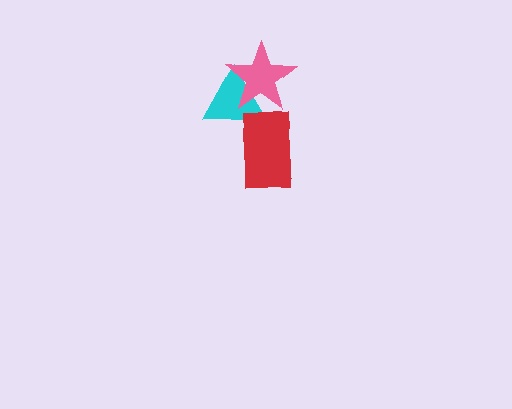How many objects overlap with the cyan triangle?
2 objects overlap with the cyan triangle.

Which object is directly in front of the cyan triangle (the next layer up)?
The pink star is directly in front of the cyan triangle.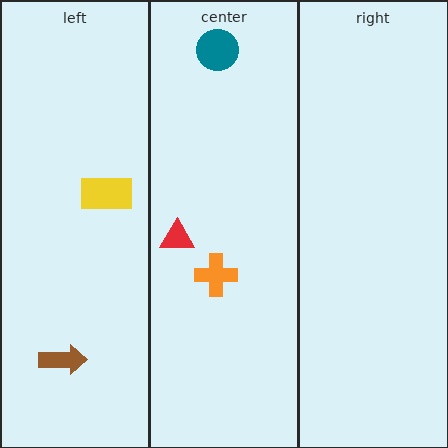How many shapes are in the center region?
3.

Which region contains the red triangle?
The center region.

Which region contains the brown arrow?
The left region.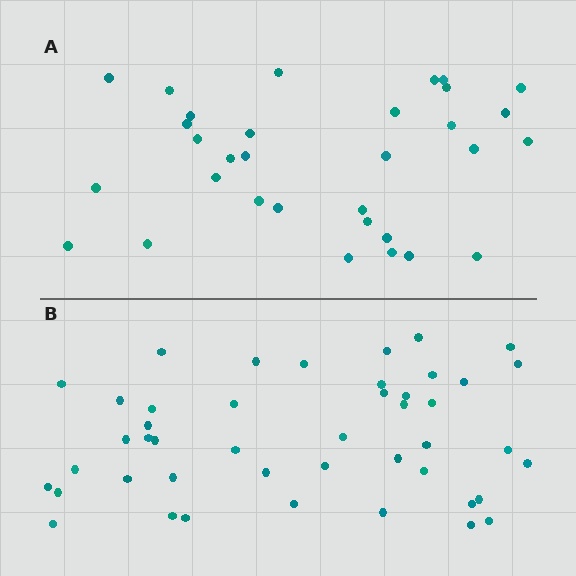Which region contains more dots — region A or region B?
Region B (the bottom region) has more dots.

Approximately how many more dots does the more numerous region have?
Region B has approximately 15 more dots than region A.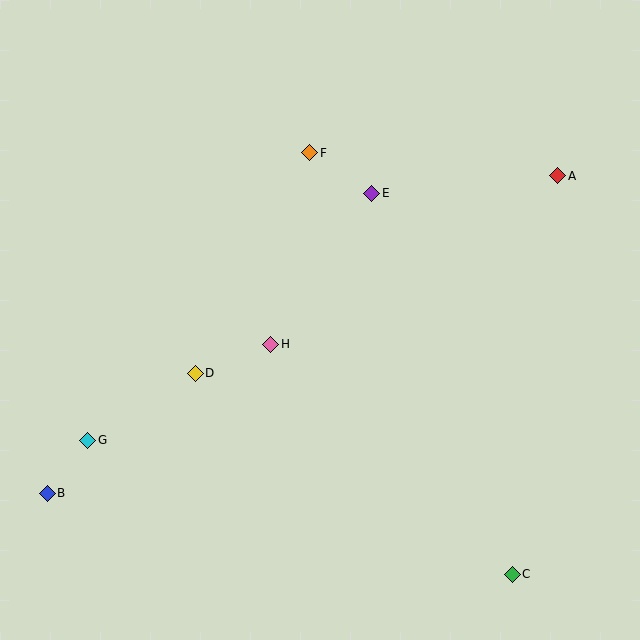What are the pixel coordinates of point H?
Point H is at (271, 344).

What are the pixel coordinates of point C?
Point C is at (512, 574).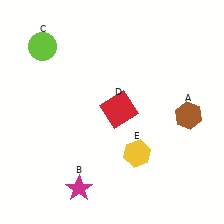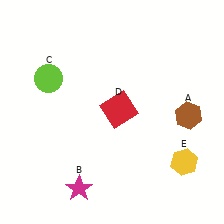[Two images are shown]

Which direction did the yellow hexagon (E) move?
The yellow hexagon (E) moved right.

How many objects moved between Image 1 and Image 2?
2 objects moved between the two images.